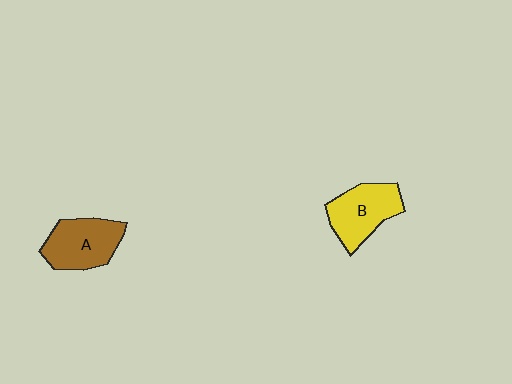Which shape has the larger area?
Shape A (brown).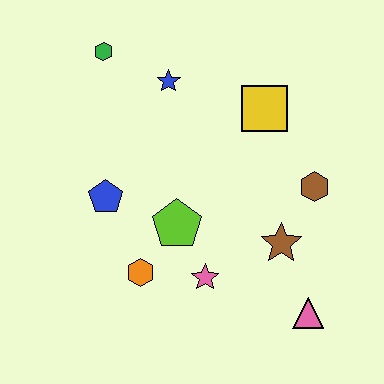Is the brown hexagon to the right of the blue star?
Yes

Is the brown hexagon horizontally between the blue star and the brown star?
No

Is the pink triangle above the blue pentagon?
No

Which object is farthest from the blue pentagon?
The pink triangle is farthest from the blue pentagon.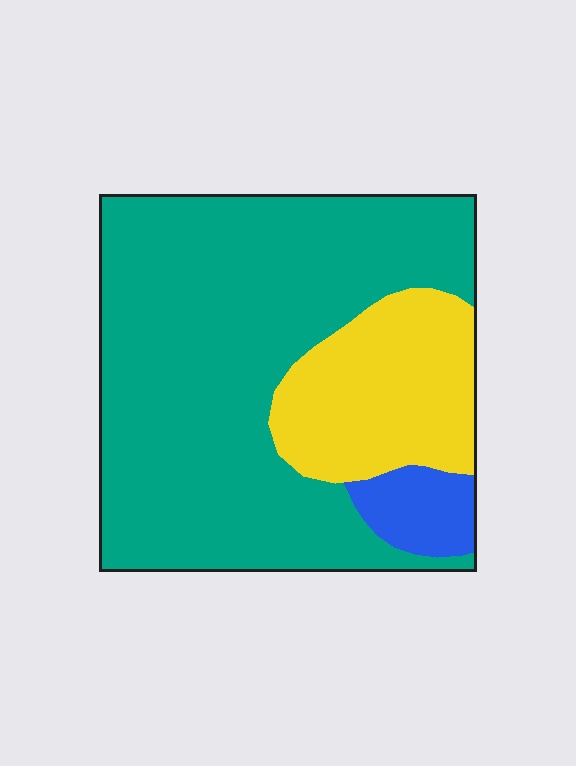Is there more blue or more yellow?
Yellow.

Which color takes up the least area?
Blue, at roughly 5%.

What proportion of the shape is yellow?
Yellow takes up between a sixth and a third of the shape.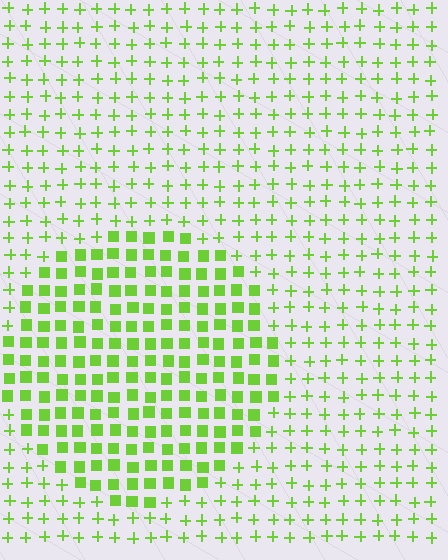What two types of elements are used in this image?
The image uses squares inside the circle region and plus signs outside it.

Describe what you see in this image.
The image is filled with small lime elements arranged in a uniform grid. A circle-shaped region contains squares, while the surrounding area contains plus signs. The boundary is defined purely by the change in element shape.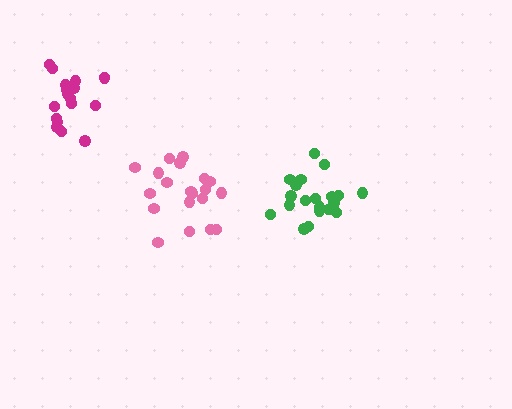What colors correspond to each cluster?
The clusters are colored: pink, green, magenta.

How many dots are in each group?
Group 1: 20 dots, Group 2: 21 dots, Group 3: 18 dots (59 total).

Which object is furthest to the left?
The magenta cluster is leftmost.